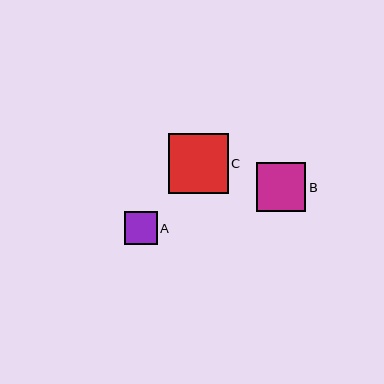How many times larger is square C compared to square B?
Square C is approximately 1.2 times the size of square B.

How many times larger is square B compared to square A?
Square B is approximately 1.5 times the size of square A.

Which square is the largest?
Square C is the largest with a size of approximately 60 pixels.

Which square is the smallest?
Square A is the smallest with a size of approximately 33 pixels.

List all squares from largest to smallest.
From largest to smallest: C, B, A.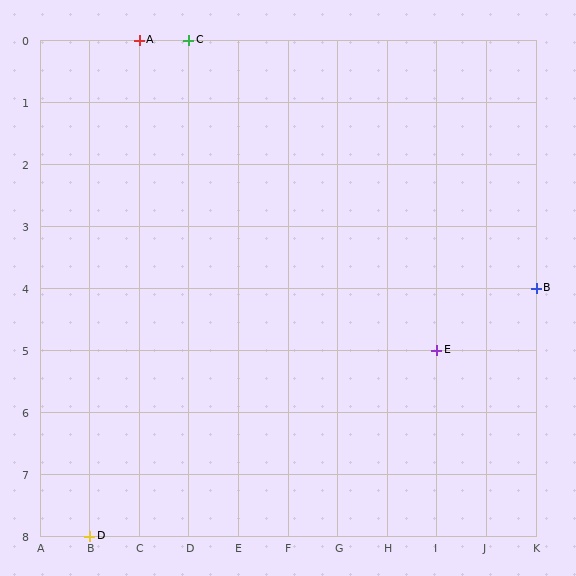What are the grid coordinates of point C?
Point C is at grid coordinates (D, 0).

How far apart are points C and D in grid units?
Points C and D are 2 columns and 8 rows apart (about 8.2 grid units diagonally).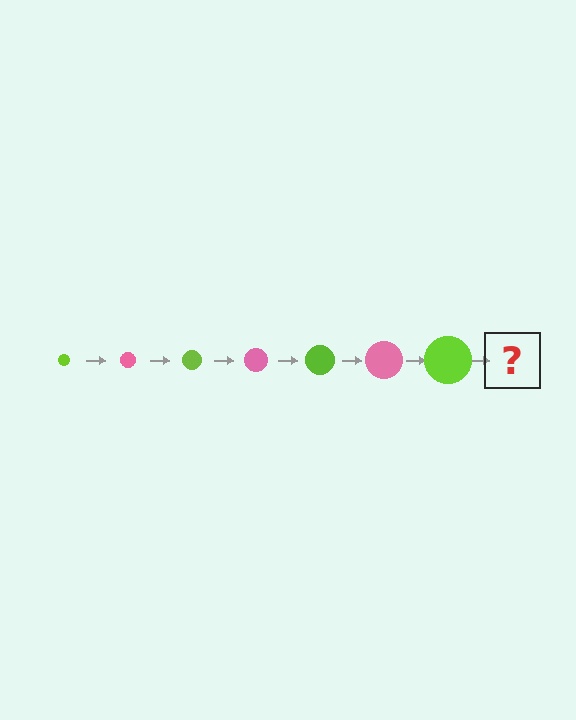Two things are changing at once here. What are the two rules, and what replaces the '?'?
The two rules are that the circle grows larger each step and the color cycles through lime and pink. The '?' should be a pink circle, larger than the previous one.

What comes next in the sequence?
The next element should be a pink circle, larger than the previous one.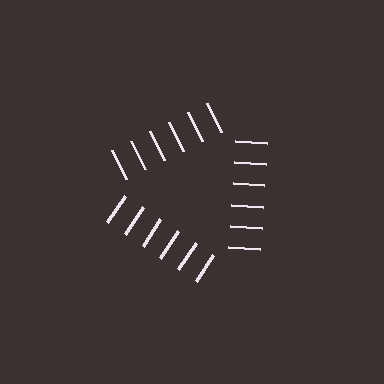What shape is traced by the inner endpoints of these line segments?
An illusory triangle — the line segments terminate on its edges but no continuous stroke is drawn.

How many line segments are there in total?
18 — 6 along each of the 3 edges.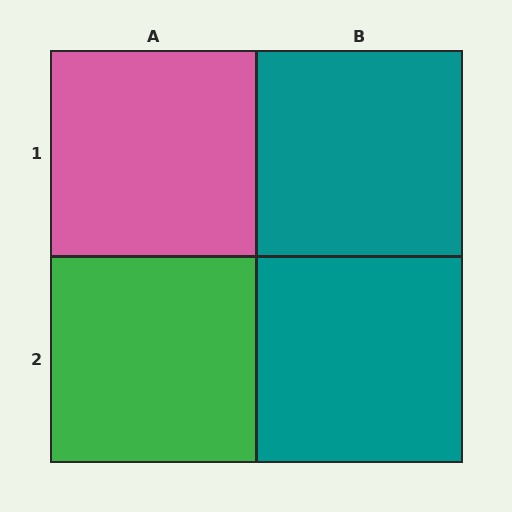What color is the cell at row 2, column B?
Teal.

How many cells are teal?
2 cells are teal.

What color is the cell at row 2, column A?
Green.